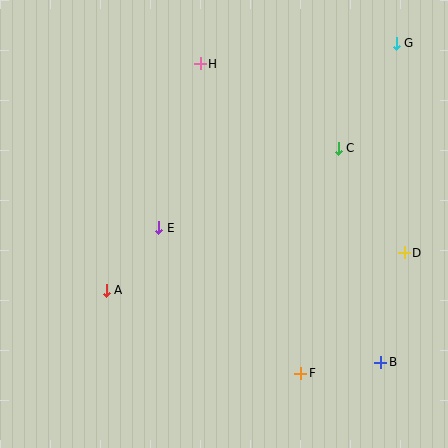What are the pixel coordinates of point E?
Point E is at (159, 228).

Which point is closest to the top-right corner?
Point G is closest to the top-right corner.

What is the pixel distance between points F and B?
The distance between F and B is 81 pixels.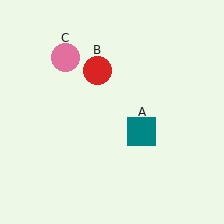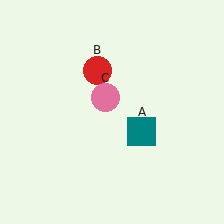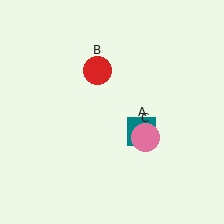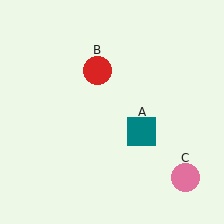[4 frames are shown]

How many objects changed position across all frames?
1 object changed position: pink circle (object C).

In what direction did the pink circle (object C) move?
The pink circle (object C) moved down and to the right.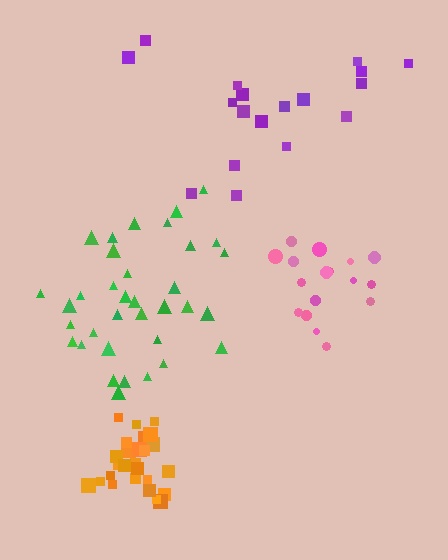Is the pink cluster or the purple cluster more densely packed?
Pink.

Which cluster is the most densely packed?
Orange.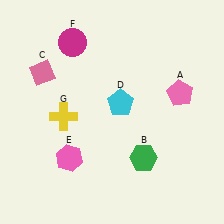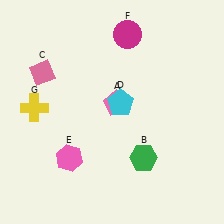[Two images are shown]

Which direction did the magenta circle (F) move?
The magenta circle (F) moved right.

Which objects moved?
The objects that moved are: the pink pentagon (A), the magenta circle (F), the yellow cross (G).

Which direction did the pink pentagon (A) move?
The pink pentagon (A) moved left.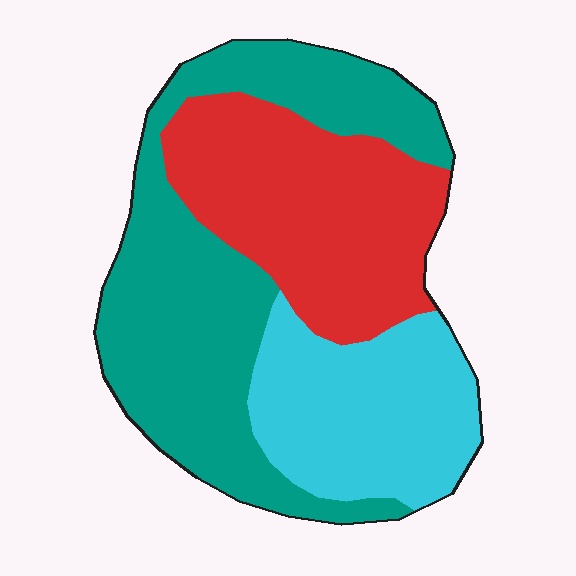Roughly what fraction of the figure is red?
Red covers roughly 30% of the figure.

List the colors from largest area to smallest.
From largest to smallest: teal, red, cyan.